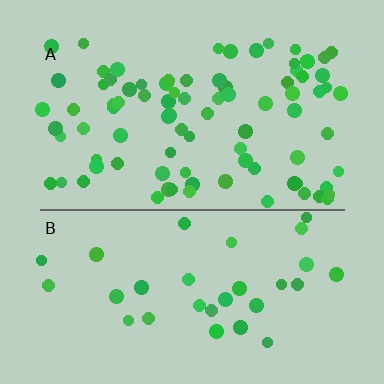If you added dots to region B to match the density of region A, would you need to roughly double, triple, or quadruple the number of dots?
Approximately triple.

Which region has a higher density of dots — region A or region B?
A (the top).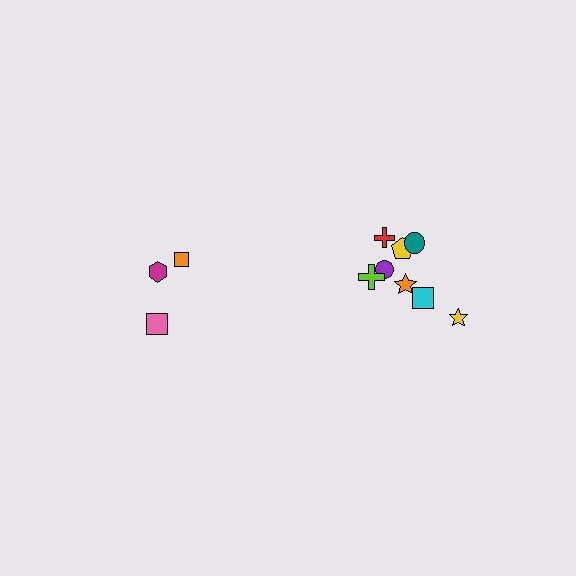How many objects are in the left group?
There are 3 objects.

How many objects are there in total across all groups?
There are 11 objects.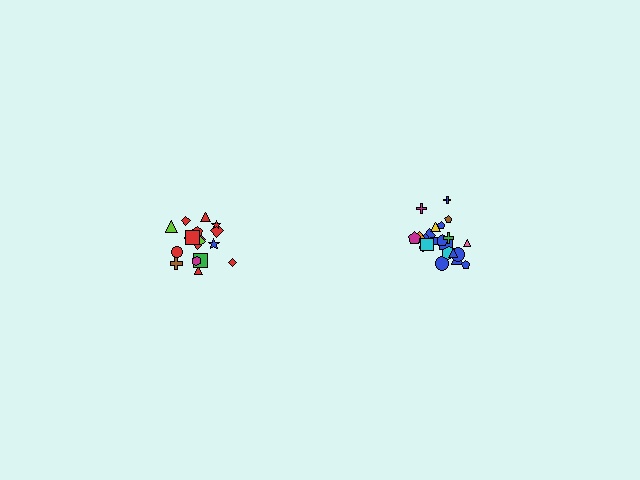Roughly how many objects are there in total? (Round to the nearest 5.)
Roughly 40 objects in total.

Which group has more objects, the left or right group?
The right group.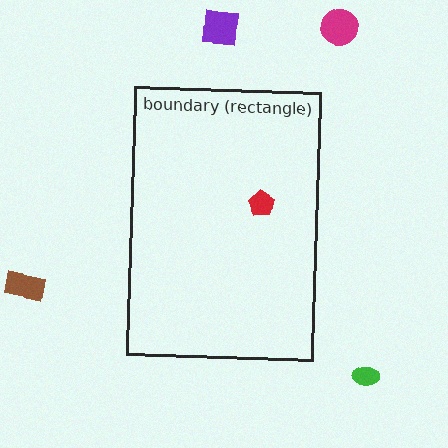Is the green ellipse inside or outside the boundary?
Outside.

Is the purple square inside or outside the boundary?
Outside.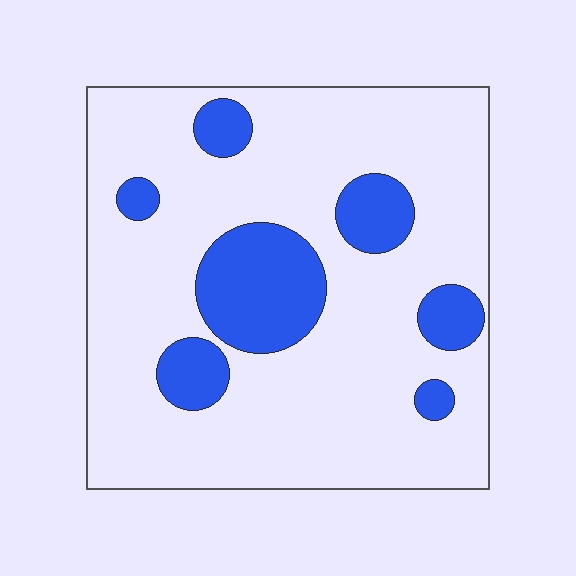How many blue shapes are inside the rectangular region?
7.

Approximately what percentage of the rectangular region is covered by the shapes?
Approximately 20%.